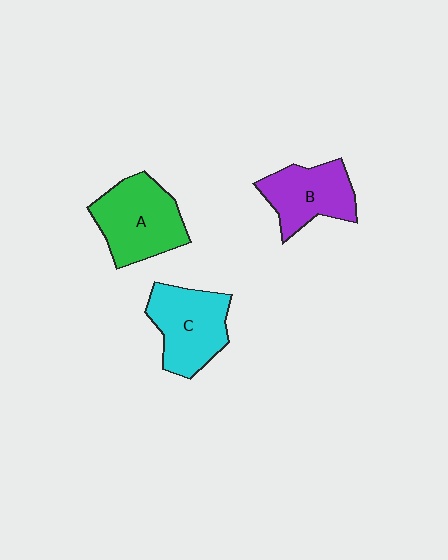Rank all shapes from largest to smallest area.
From largest to smallest: A (green), C (cyan), B (purple).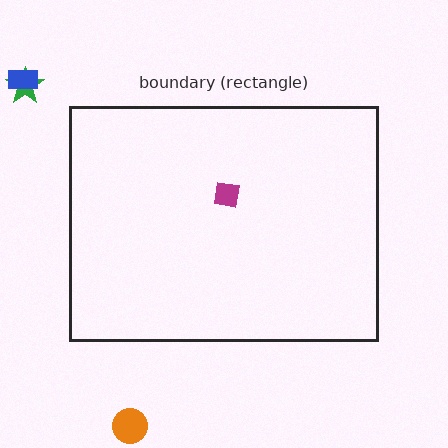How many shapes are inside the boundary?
1 inside, 3 outside.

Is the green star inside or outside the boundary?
Outside.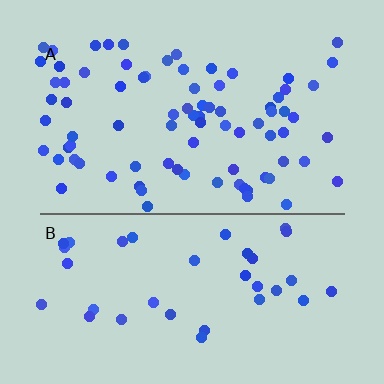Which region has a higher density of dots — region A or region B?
A (the top).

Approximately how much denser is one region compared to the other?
Approximately 2.2× — region A over region B.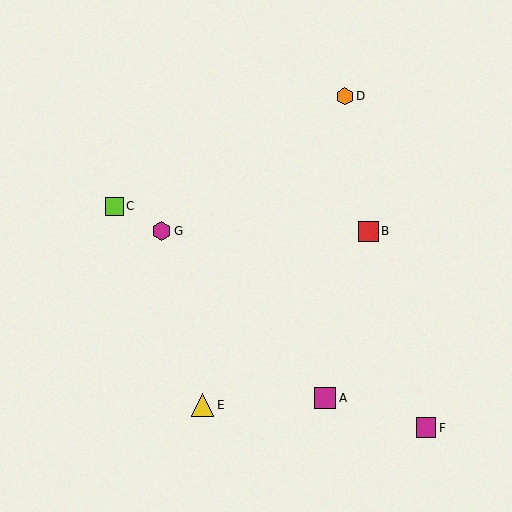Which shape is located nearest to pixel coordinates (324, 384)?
The magenta square (labeled A) at (325, 398) is nearest to that location.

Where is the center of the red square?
The center of the red square is at (368, 231).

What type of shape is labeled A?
Shape A is a magenta square.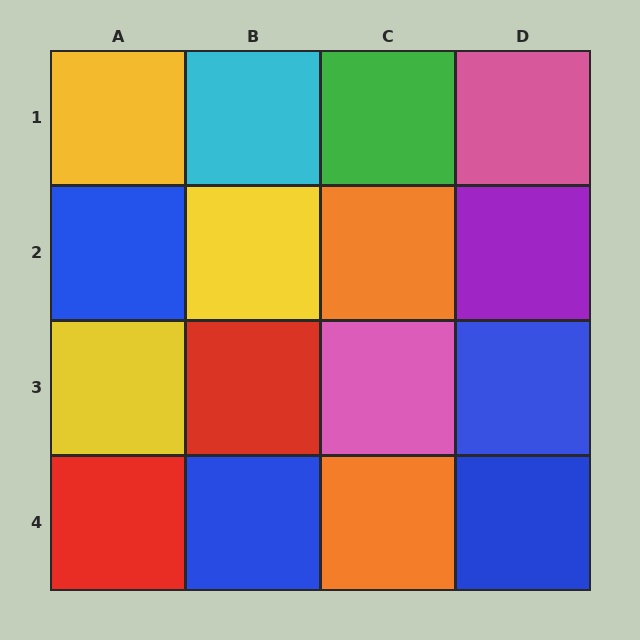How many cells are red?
2 cells are red.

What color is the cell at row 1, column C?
Green.